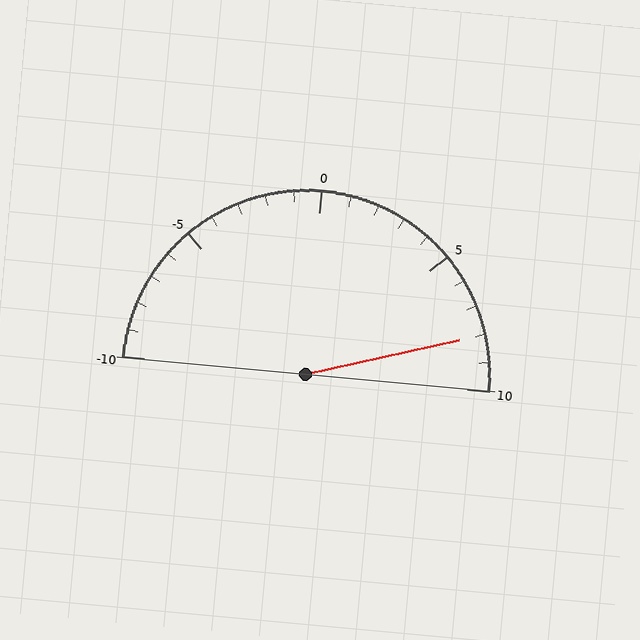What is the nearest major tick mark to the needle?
The nearest major tick mark is 10.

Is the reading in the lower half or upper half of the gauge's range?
The reading is in the upper half of the range (-10 to 10).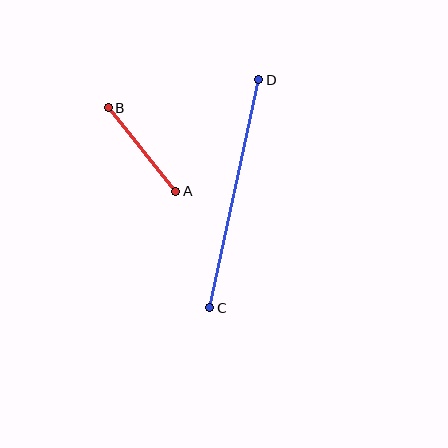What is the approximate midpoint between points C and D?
The midpoint is at approximately (234, 194) pixels.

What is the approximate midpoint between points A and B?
The midpoint is at approximately (142, 149) pixels.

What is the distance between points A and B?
The distance is approximately 108 pixels.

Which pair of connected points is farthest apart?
Points C and D are farthest apart.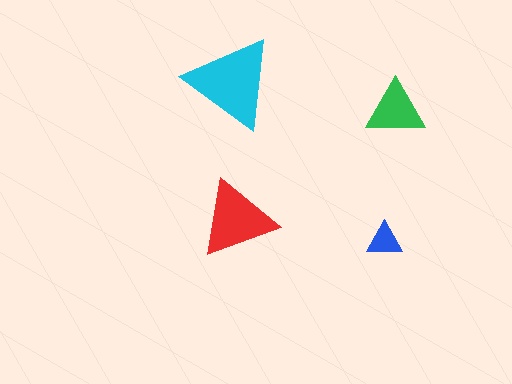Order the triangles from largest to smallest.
the cyan one, the red one, the green one, the blue one.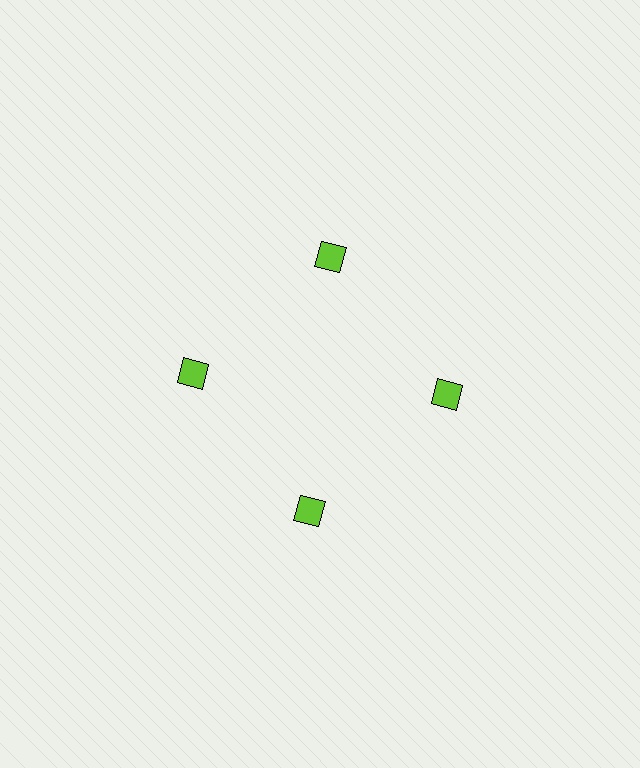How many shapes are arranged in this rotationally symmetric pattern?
There are 4 shapes, arranged in 4 groups of 1.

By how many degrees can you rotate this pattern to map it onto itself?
The pattern maps onto itself every 90 degrees of rotation.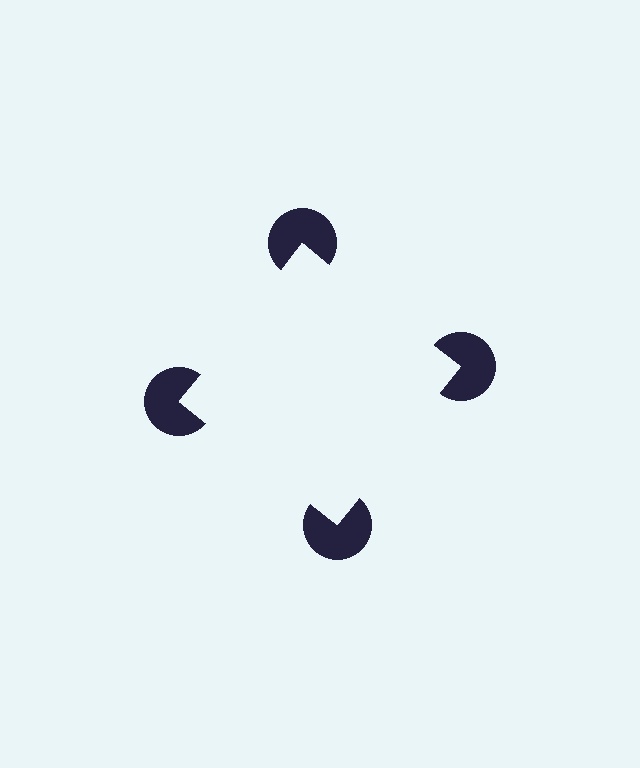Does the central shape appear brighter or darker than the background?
It typically appears slightly brighter than the background, even though no actual brightness change is drawn.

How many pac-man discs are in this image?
There are 4 — one at each vertex of the illusory square.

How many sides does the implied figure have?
4 sides.